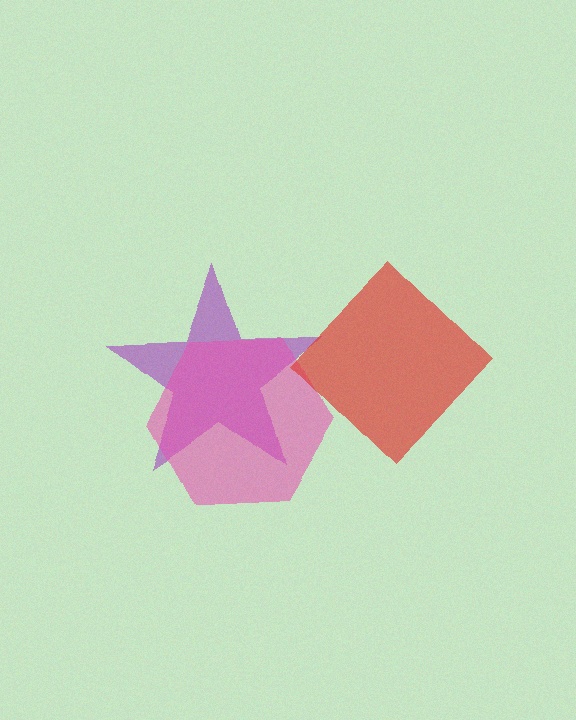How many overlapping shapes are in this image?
There are 3 overlapping shapes in the image.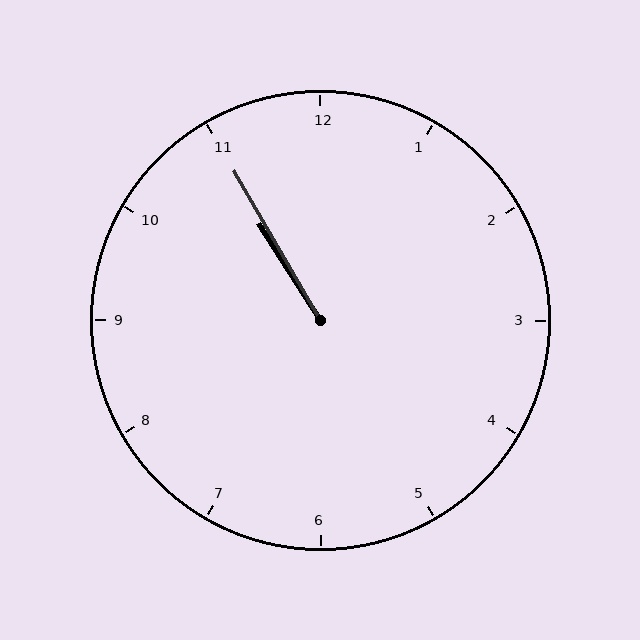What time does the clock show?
10:55.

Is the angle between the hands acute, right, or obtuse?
It is acute.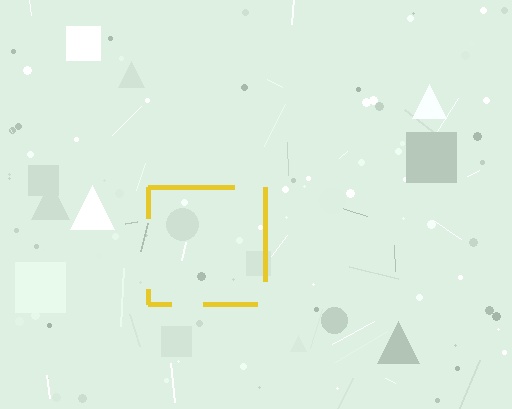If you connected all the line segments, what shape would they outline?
They would outline a square.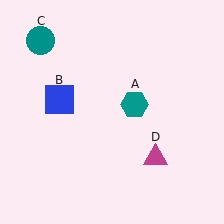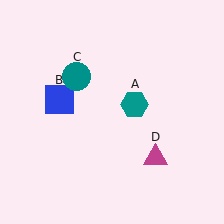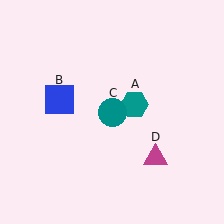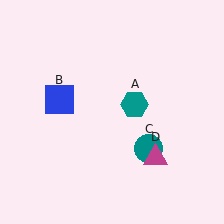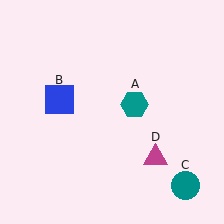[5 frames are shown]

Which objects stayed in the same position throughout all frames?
Teal hexagon (object A) and blue square (object B) and magenta triangle (object D) remained stationary.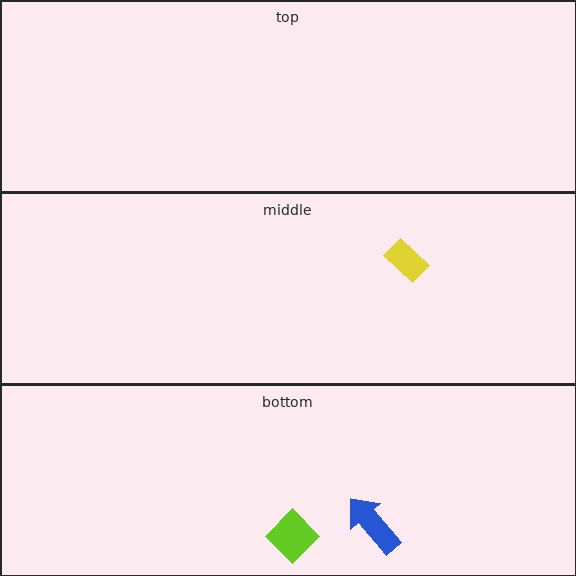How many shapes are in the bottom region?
2.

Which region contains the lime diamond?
The bottom region.